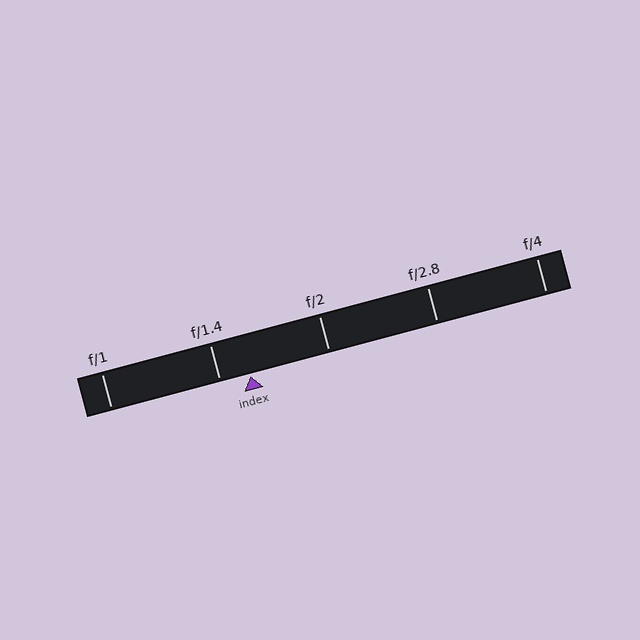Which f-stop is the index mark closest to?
The index mark is closest to f/1.4.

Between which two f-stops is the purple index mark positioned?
The index mark is between f/1.4 and f/2.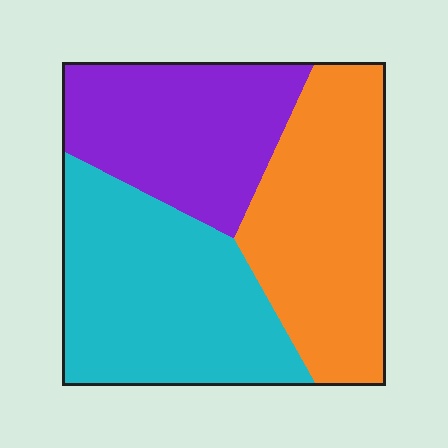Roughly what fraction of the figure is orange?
Orange covers 34% of the figure.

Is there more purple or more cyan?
Cyan.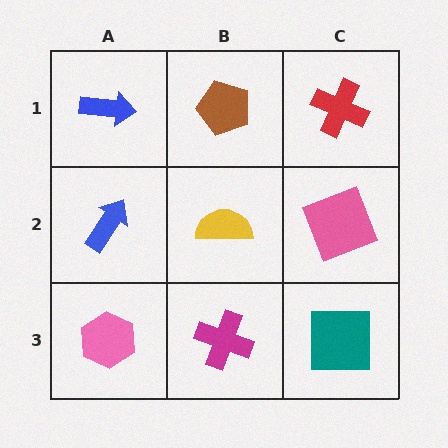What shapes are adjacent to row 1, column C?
A pink square (row 2, column C), a brown pentagon (row 1, column B).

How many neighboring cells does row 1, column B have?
3.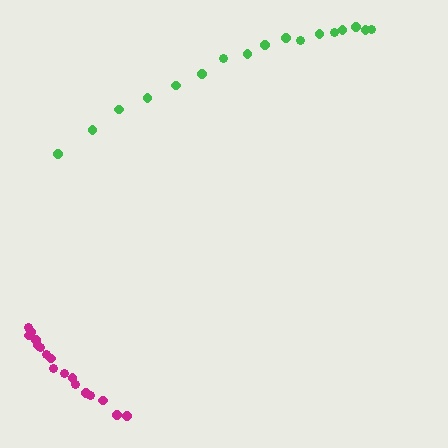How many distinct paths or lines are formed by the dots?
There are 2 distinct paths.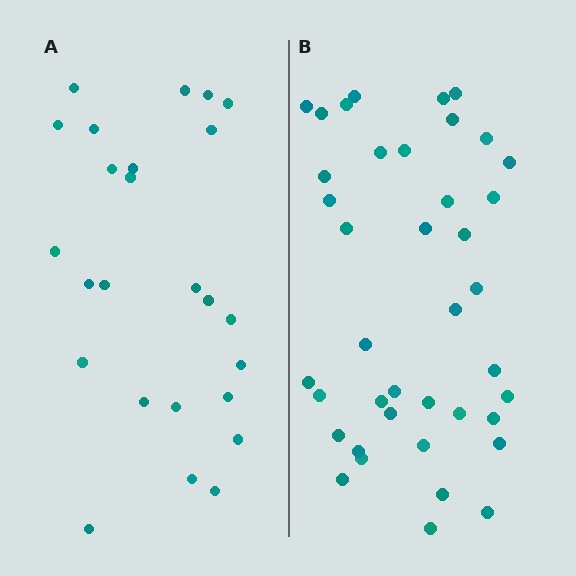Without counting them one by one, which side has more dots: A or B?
Region B (the right region) has more dots.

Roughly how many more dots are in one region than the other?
Region B has approximately 15 more dots than region A.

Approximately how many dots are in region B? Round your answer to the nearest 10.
About 40 dots.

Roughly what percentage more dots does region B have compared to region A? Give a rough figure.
About 60% more.